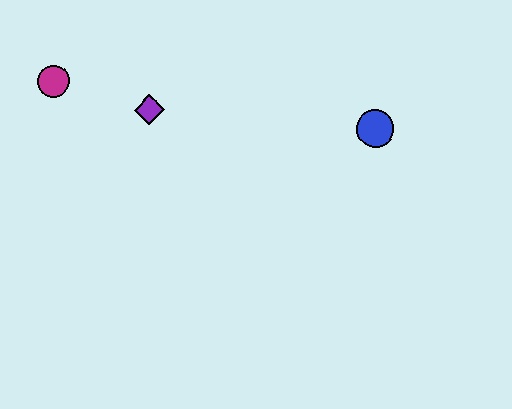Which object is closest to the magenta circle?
The purple diamond is closest to the magenta circle.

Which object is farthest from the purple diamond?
The blue circle is farthest from the purple diamond.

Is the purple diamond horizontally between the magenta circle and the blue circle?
Yes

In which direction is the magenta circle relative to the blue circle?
The magenta circle is to the left of the blue circle.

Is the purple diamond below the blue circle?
No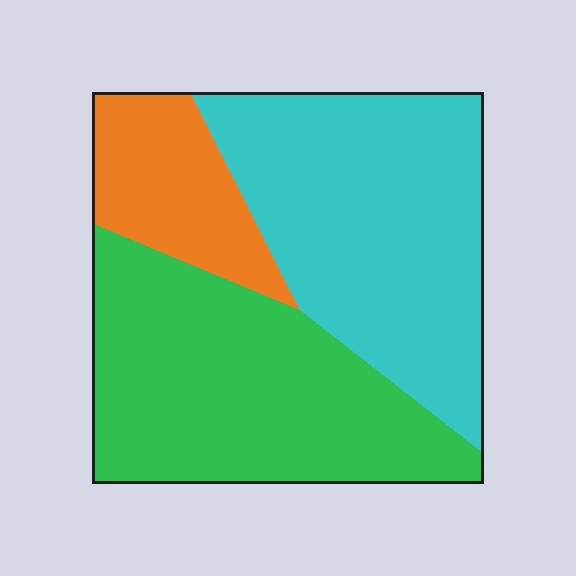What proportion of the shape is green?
Green takes up about two fifths (2/5) of the shape.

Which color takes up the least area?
Orange, at roughly 15%.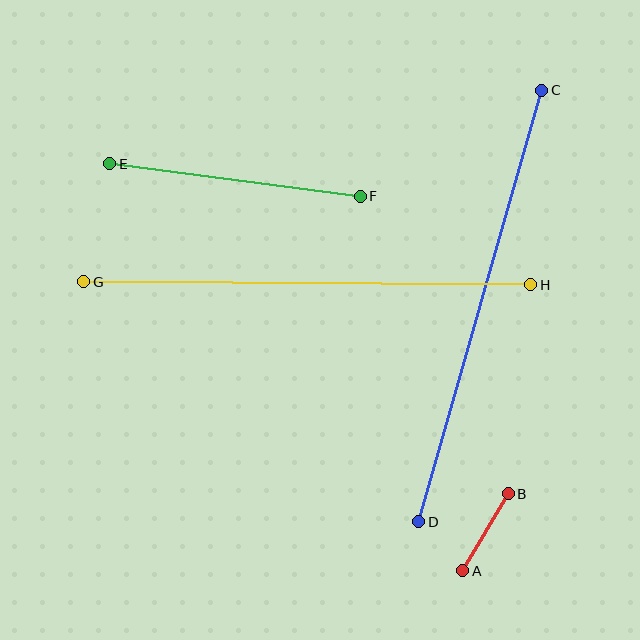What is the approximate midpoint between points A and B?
The midpoint is at approximately (485, 532) pixels.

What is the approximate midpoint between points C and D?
The midpoint is at approximately (480, 306) pixels.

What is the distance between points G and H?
The distance is approximately 447 pixels.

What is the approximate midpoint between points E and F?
The midpoint is at approximately (235, 180) pixels.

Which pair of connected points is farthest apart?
Points C and D are farthest apart.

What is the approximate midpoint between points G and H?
The midpoint is at approximately (307, 283) pixels.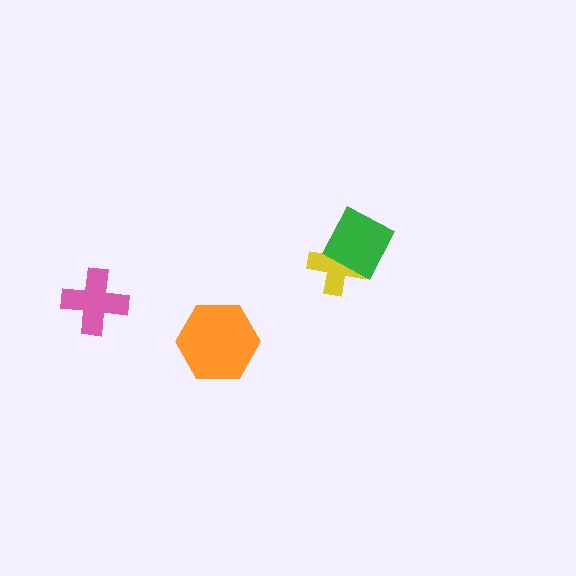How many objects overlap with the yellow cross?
1 object overlaps with the yellow cross.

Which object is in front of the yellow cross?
The green diamond is in front of the yellow cross.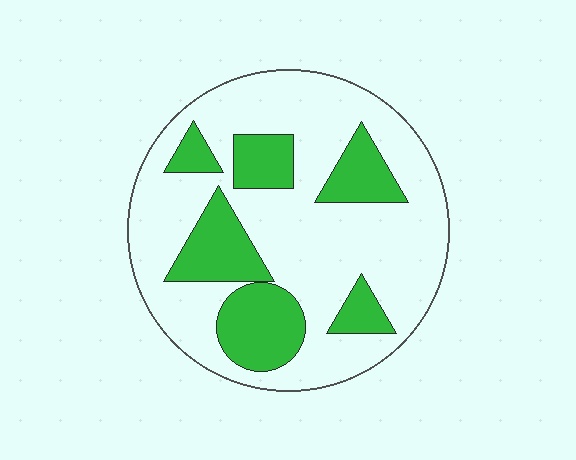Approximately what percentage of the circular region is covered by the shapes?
Approximately 30%.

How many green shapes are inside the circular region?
6.